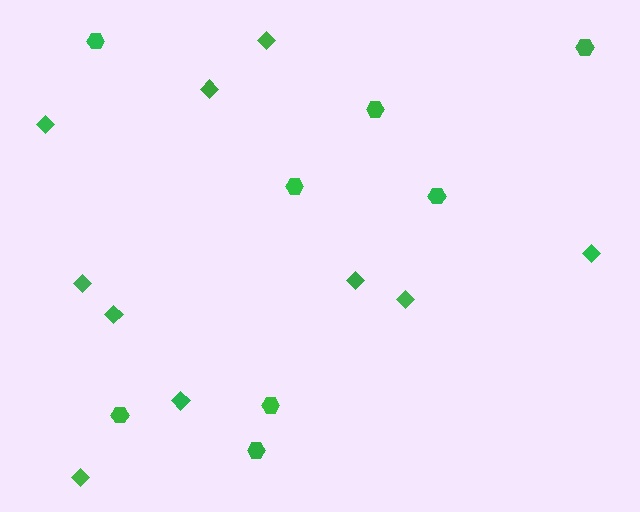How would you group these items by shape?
There are 2 groups: one group of diamonds (10) and one group of hexagons (8).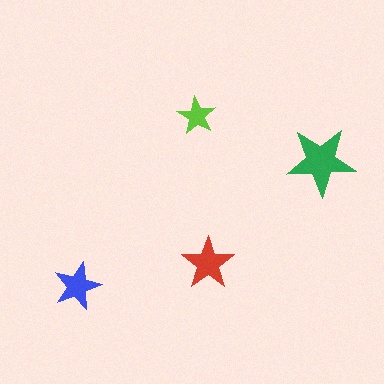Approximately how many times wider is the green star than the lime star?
About 2 times wider.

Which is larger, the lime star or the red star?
The red one.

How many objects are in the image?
There are 4 objects in the image.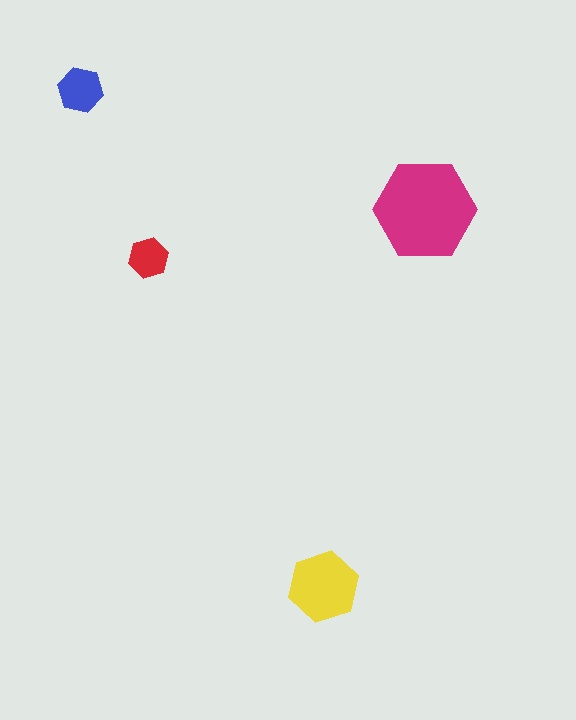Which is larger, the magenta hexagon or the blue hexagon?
The magenta one.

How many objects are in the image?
There are 4 objects in the image.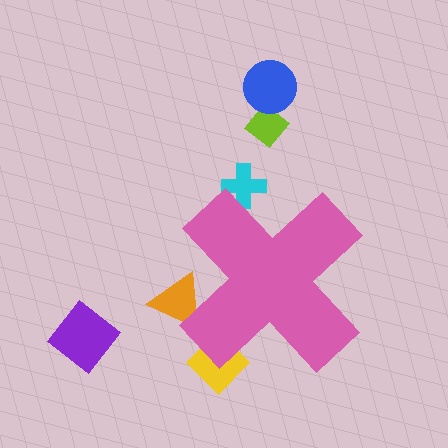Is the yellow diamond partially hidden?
Yes, the yellow diamond is partially hidden behind the pink cross.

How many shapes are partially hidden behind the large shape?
3 shapes are partially hidden.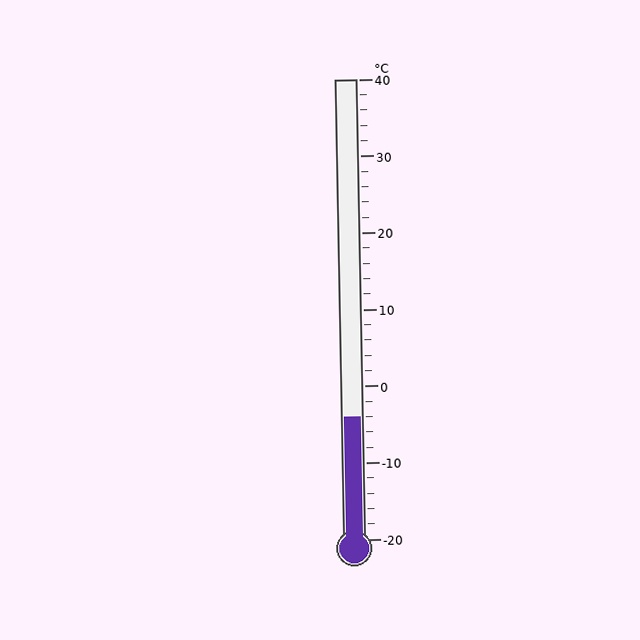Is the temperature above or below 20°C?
The temperature is below 20°C.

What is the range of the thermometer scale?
The thermometer scale ranges from -20°C to 40°C.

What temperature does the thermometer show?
The thermometer shows approximately -4°C.